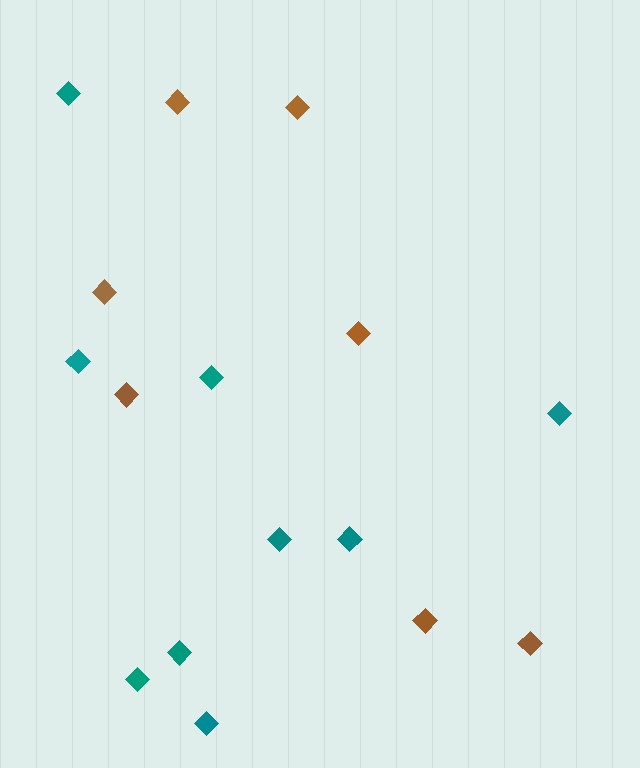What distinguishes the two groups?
There are 2 groups: one group of teal diamonds (9) and one group of brown diamonds (7).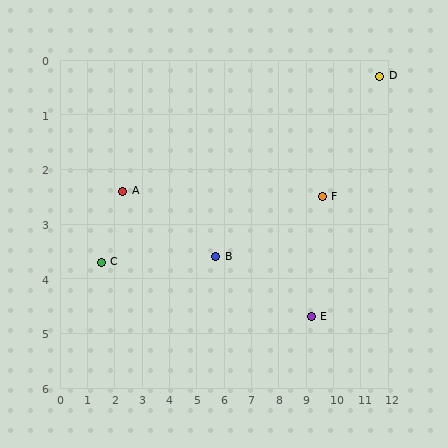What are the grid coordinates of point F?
Point F is at approximately (9.6, 2.5).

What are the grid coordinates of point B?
Point B is at approximately (5.7, 3.6).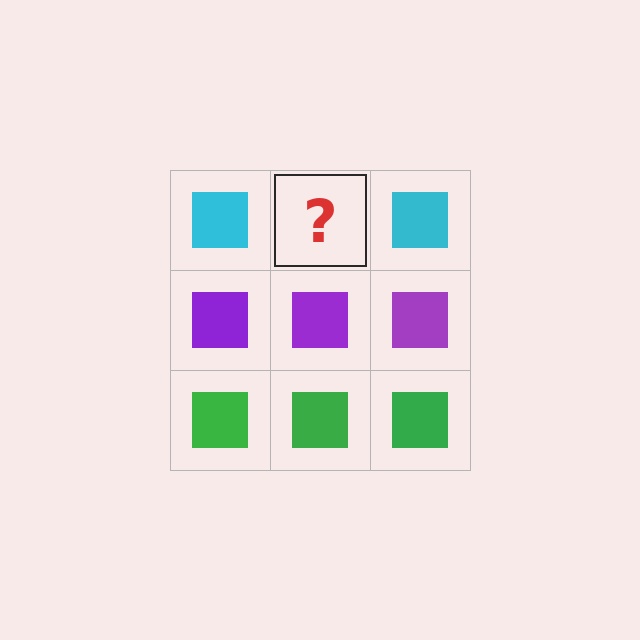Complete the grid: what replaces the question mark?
The question mark should be replaced with a cyan square.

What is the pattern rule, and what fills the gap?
The rule is that each row has a consistent color. The gap should be filled with a cyan square.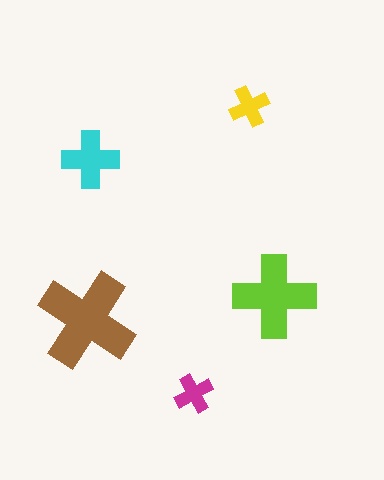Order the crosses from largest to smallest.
the brown one, the lime one, the cyan one, the yellow one, the magenta one.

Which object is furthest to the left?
The brown cross is leftmost.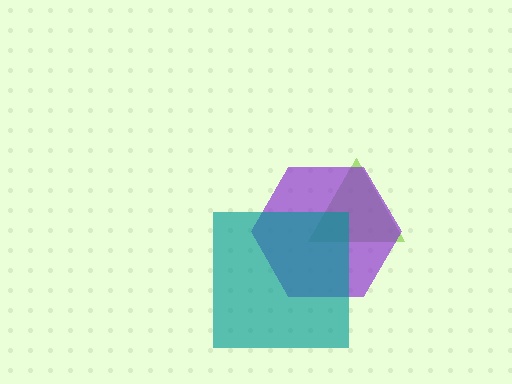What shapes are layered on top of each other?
The layered shapes are: a lime triangle, a purple hexagon, a teal square.